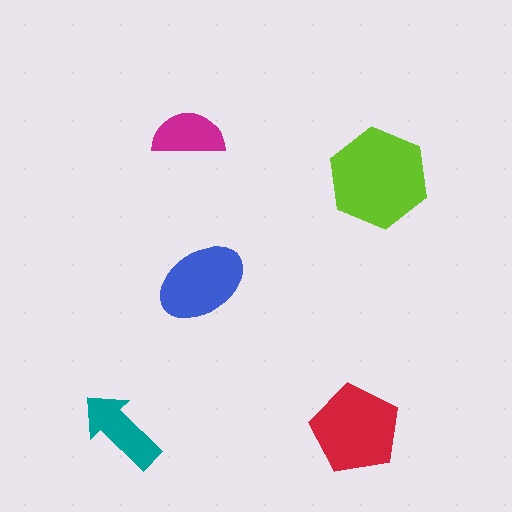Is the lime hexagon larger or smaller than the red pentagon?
Larger.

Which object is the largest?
The lime hexagon.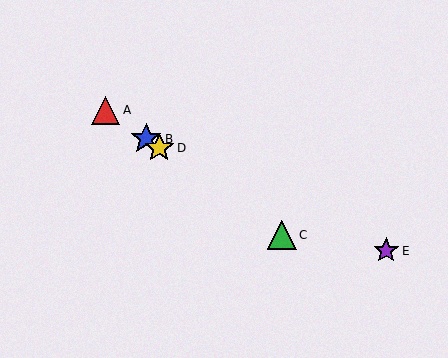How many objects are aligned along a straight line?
4 objects (A, B, C, D) are aligned along a straight line.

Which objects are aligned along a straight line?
Objects A, B, C, D are aligned along a straight line.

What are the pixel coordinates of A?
Object A is at (106, 110).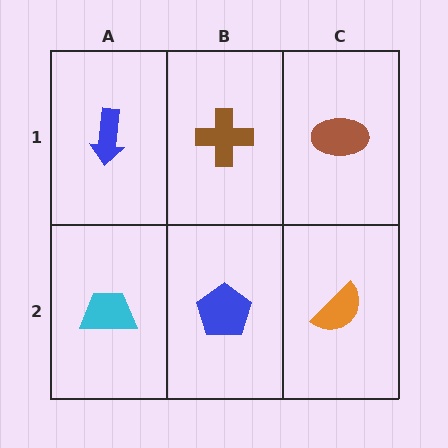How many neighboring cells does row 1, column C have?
2.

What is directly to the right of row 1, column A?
A brown cross.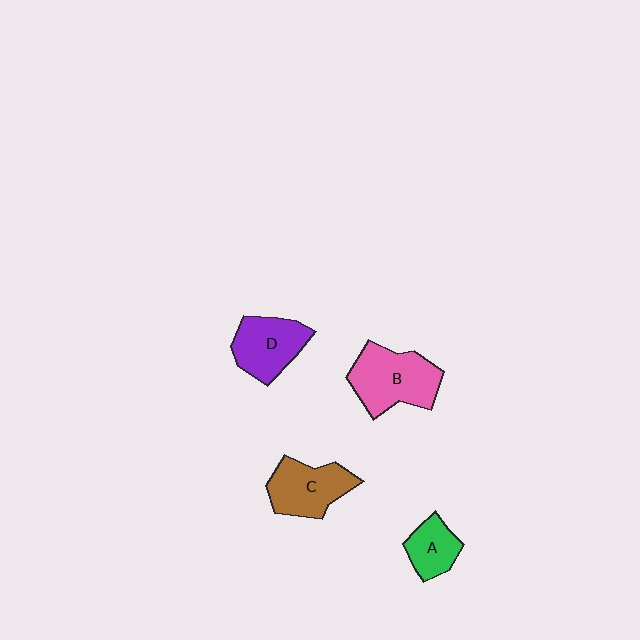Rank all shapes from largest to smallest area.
From largest to smallest: B (pink), C (brown), D (purple), A (green).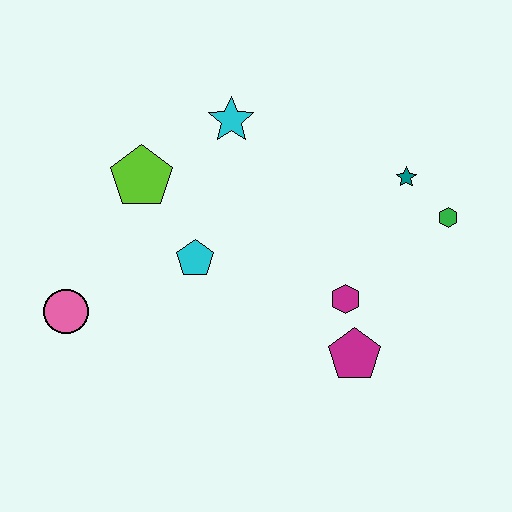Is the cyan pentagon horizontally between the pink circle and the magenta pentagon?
Yes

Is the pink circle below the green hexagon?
Yes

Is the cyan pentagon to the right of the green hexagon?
No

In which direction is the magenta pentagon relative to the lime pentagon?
The magenta pentagon is to the right of the lime pentagon.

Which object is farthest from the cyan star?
The magenta pentagon is farthest from the cyan star.